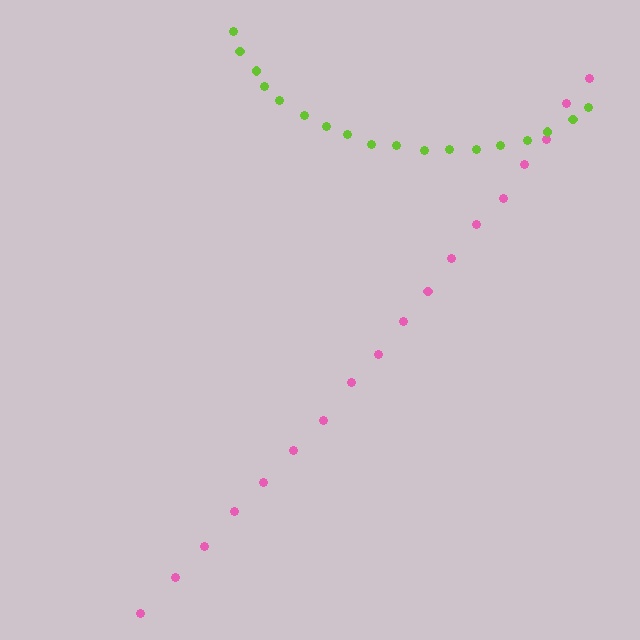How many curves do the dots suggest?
There are 2 distinct paths.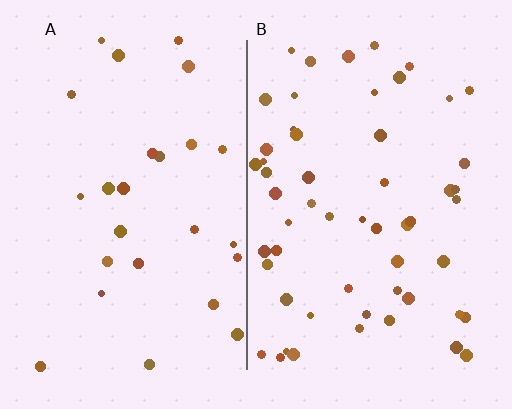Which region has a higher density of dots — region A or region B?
B (the right).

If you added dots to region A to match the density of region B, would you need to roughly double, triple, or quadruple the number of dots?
Approximately double.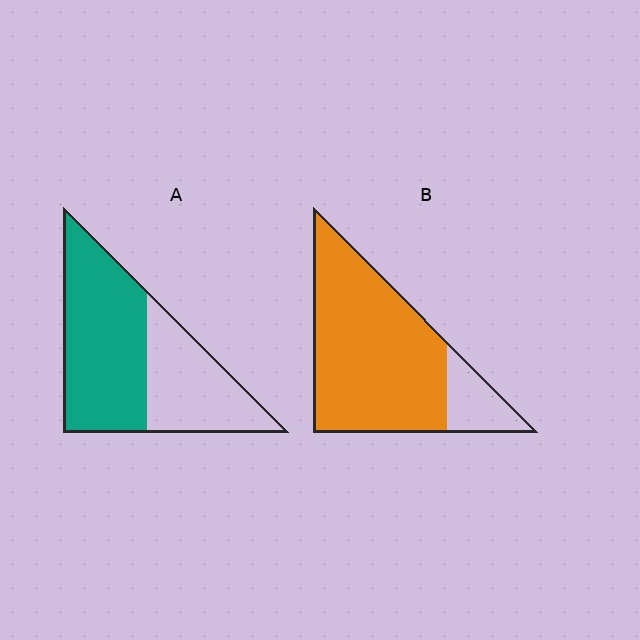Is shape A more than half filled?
Yes.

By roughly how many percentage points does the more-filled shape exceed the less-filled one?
By roughly 25 percentage points (B over A).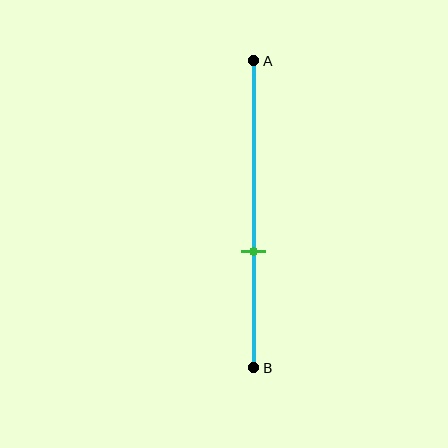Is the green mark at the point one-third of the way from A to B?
No, the mark is at about 60% from A, not at the 33% one-third point.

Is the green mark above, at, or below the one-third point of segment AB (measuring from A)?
The green mark is below the one-third point of segment AB.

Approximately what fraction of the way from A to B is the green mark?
The green mark is approximately 60% of the way from A to B.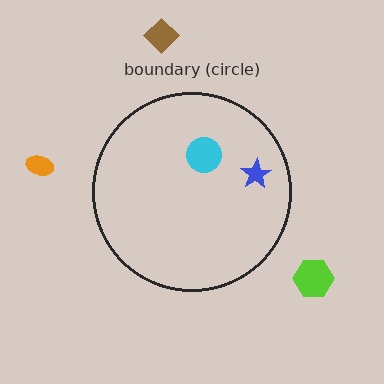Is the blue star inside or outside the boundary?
Inside.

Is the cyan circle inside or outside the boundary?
Inside.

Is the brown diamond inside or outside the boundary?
Outside.